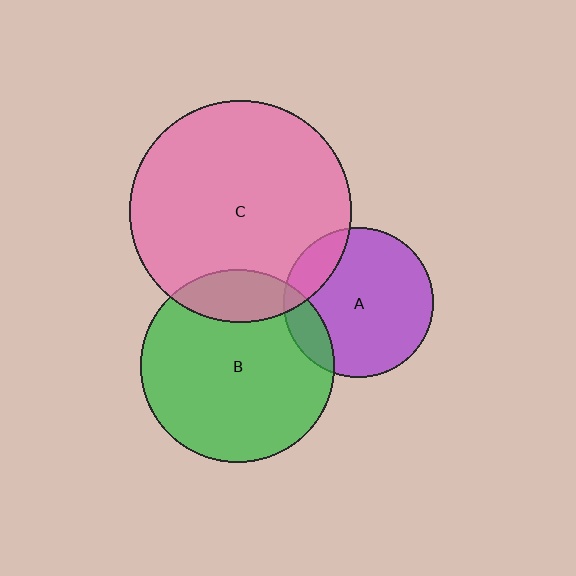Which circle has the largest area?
Circle C (pink).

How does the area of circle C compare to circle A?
Approximately 2.2 times.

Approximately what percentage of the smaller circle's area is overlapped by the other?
Approximately 15%.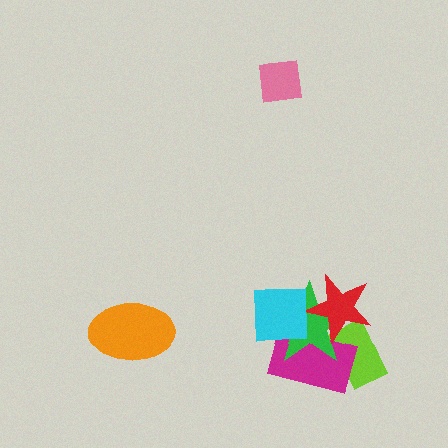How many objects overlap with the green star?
4 objects overlap with the green star.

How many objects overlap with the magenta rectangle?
4 objects overlap with the magenta rectangle.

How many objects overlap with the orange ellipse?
0 objects overlap with the orange ellipse.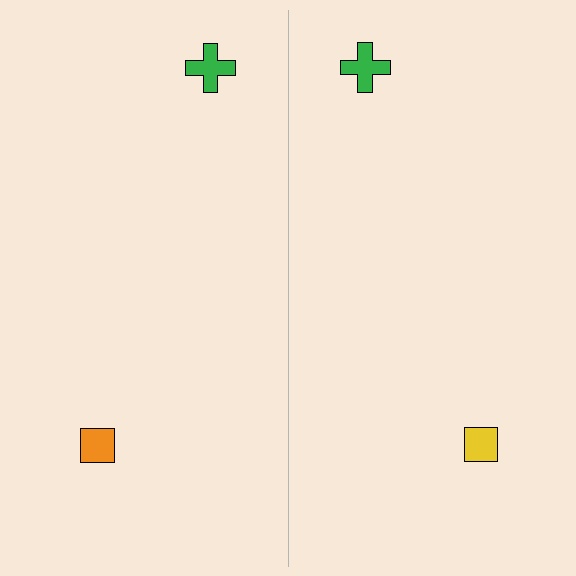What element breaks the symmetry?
The yellow square on the right side breaks the symmetry — its mirror counterpart is orange.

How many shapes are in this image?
There are 4 shapes in this image.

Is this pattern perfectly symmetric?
No, the pattern is not perfectly symmetric. The yellow square on the right side breaks the symmetry — its mirror counterpart is orange.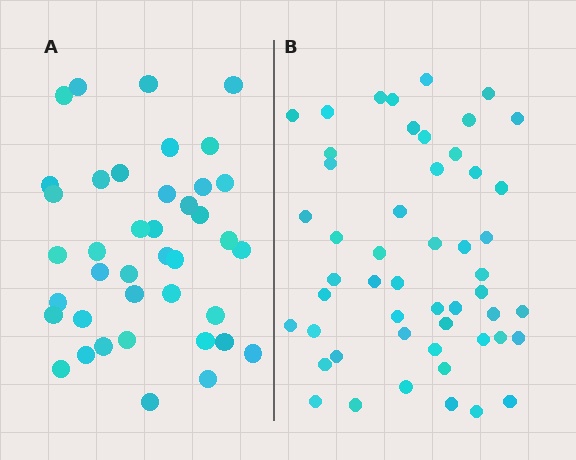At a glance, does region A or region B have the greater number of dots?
Region B (the right region) has more dots.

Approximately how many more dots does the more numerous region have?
Region B has roughly 12 or so more dots than region A.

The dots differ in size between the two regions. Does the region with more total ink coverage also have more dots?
No. Region A has more total ink coverage because its dots are larger, but region B actually contains more individual dots. Total area can be misleading — the number of items is what matters here.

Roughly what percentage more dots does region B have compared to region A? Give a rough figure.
About 30% more.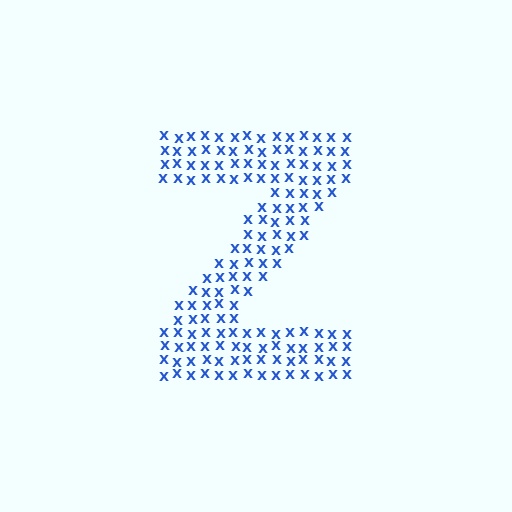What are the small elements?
The small elements are letter X's.